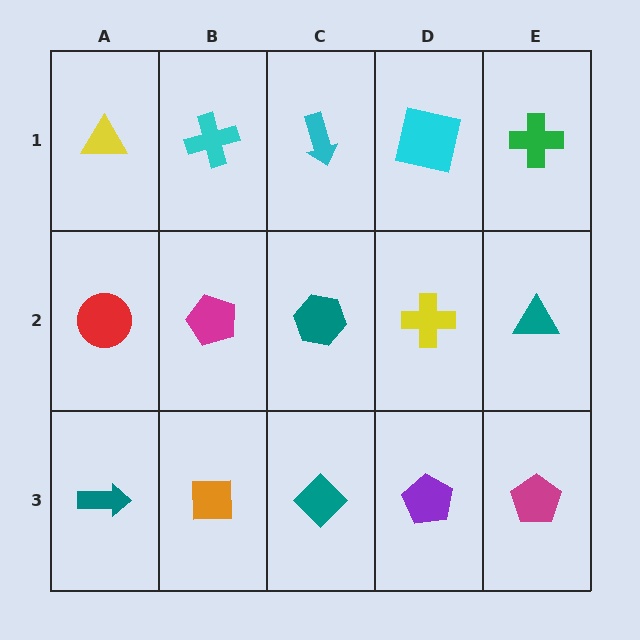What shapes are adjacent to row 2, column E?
A green cross (row 1, column E), a magenta pentagon (row 3, column E), a yellow cross (row 2, column D).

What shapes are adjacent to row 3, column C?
A teal hexagon (row 2, column C), an orange square (row 3, column B), a purple pentagon (row 3, column D).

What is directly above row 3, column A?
A red circle.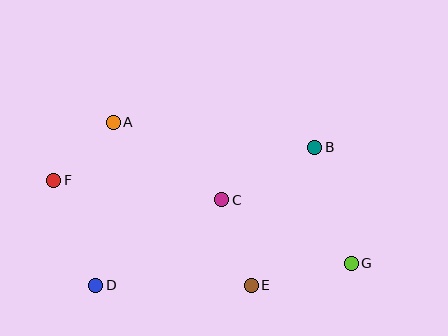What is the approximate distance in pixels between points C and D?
The distance between C and D is approximately 152 pixels.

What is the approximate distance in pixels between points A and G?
The distance between A and G is approximately 277 pixels.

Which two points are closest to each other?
Points A and F are closest to each other.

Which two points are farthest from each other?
Points F and G are farthest from each other.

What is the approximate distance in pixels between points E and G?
The distance between E and G is approximately 103 pixels.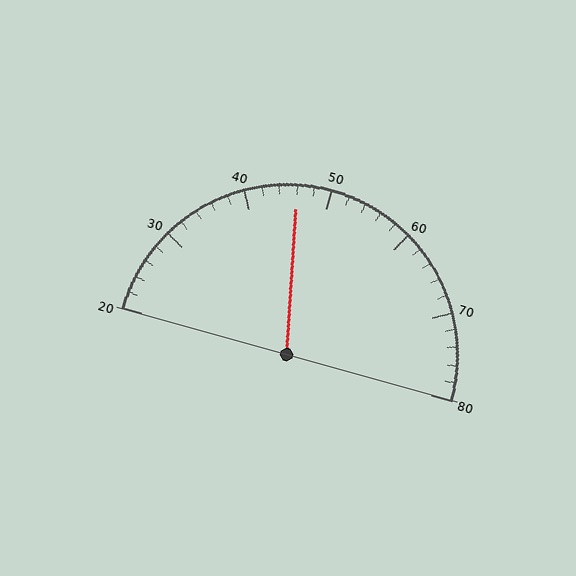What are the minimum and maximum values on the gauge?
The gauge ranges from 20 to 80.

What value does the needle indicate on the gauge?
The needle indicates approximately 46.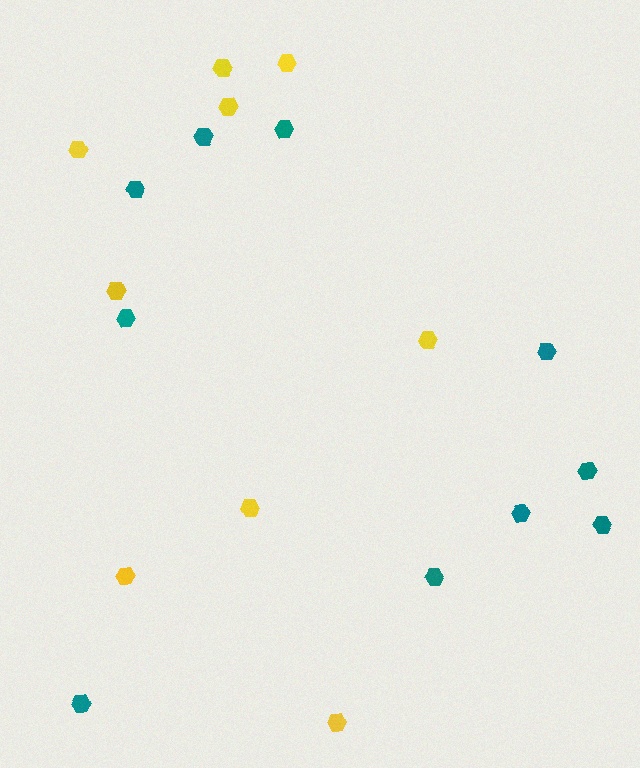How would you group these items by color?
There are 2 groups: one group of teal hexagons (10) and one group of yellow hexagons (9).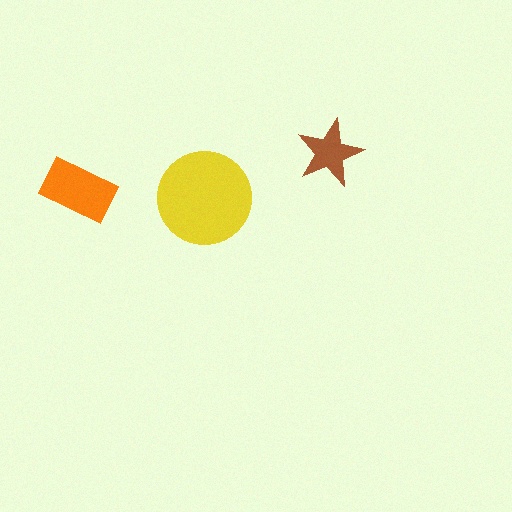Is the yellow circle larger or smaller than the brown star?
Larger.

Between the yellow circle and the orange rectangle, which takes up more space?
The yellow circle.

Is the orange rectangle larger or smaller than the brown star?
Larger.